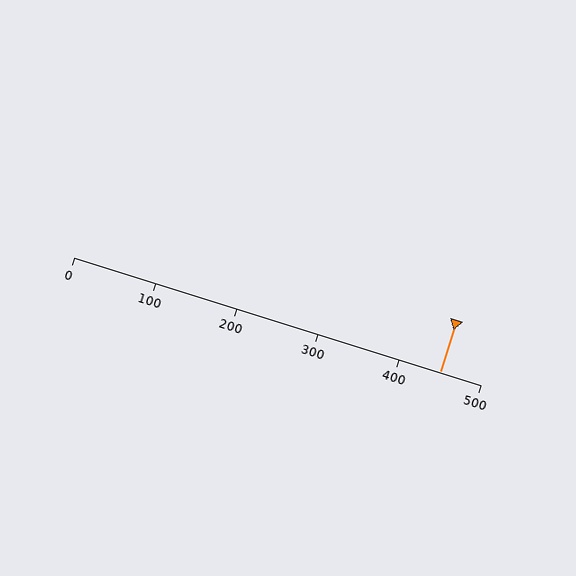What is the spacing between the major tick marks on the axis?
The major ticks are spaced 100 apart.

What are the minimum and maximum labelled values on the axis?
The axis runs from 0 to 500.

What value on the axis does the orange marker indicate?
The marker indicates approximately 450.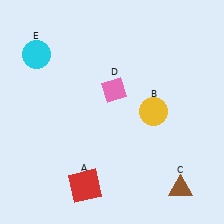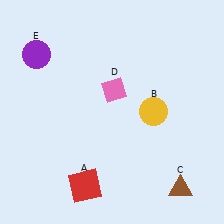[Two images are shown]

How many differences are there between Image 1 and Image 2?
There is 1 difference between the two images.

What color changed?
The circle (E) changed from cyan in Image 1 to purple in Image 2.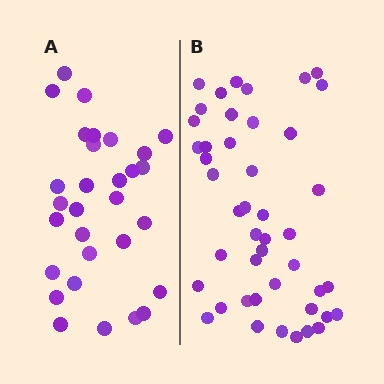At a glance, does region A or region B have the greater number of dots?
Region B (the right region) has more dots.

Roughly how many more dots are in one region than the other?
Region B has approximately 15 more dots than region A.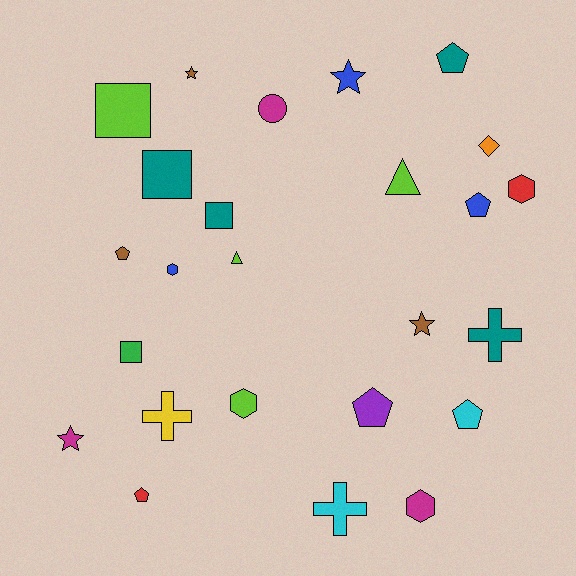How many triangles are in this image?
There are 2 triangles.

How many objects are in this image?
There are 25 objects.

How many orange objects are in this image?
There is 1 orange object.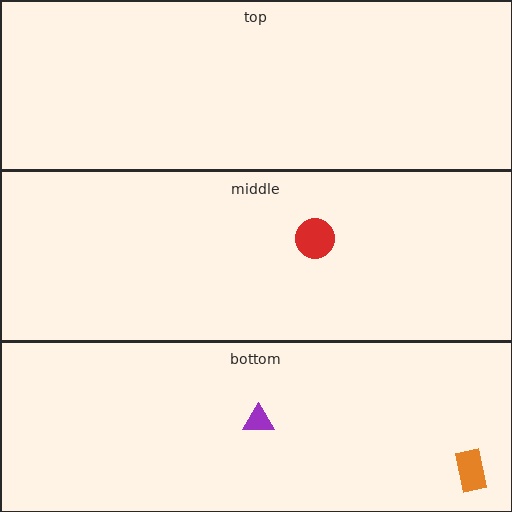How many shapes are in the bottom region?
2.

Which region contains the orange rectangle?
The bottom region.